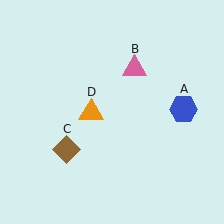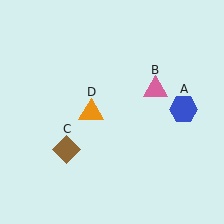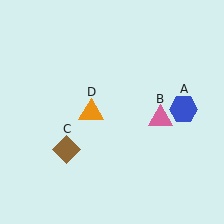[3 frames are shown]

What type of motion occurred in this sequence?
The pink triangle (object B) rotated clockwise around the center of the scene.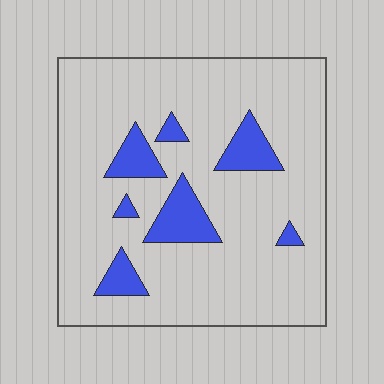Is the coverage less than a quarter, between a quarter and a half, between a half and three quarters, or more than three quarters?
Less than a quarter.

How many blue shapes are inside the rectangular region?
7.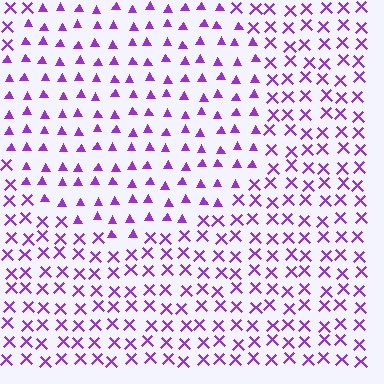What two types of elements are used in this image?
The image uses triangles inside the circle region and X marks outside it.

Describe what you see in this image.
The image is filled with small purple elements arranged in a uniform grid. A circle-shaped region contains triangles, while the surrounding area contains X marks. The boundary is defined purely by the change in element shape.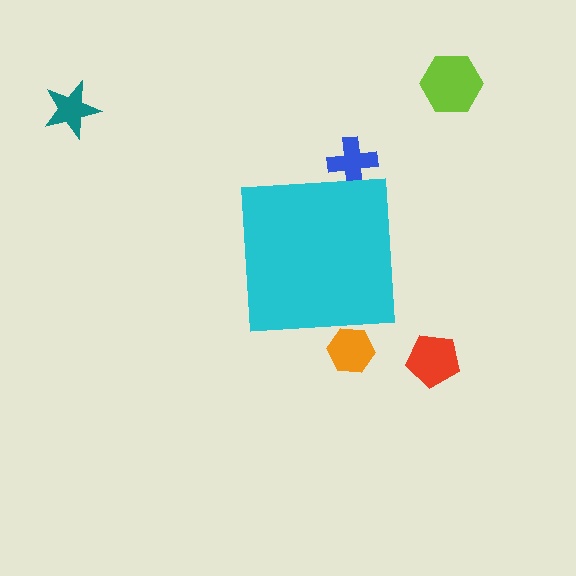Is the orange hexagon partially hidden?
Yes, the orange hexagon is partially hidden behind the cyan square.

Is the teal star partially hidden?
No, the teal star is fully visible.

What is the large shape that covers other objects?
A cyan square.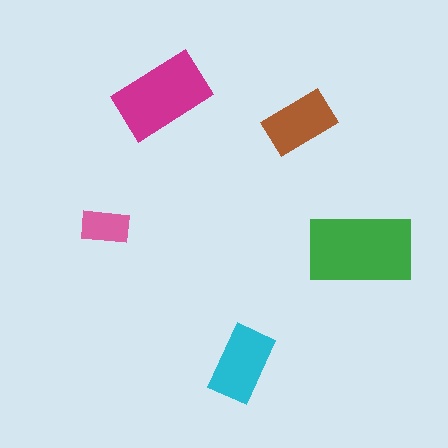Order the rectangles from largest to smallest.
the green one, the magenta one, the cyan one, the brown one, the pink one.